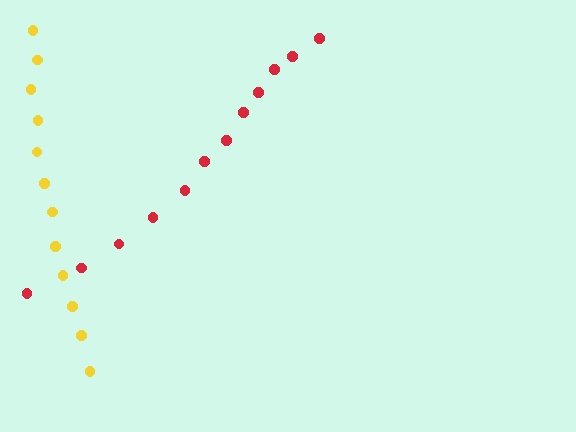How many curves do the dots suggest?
There are 2 distinct paths.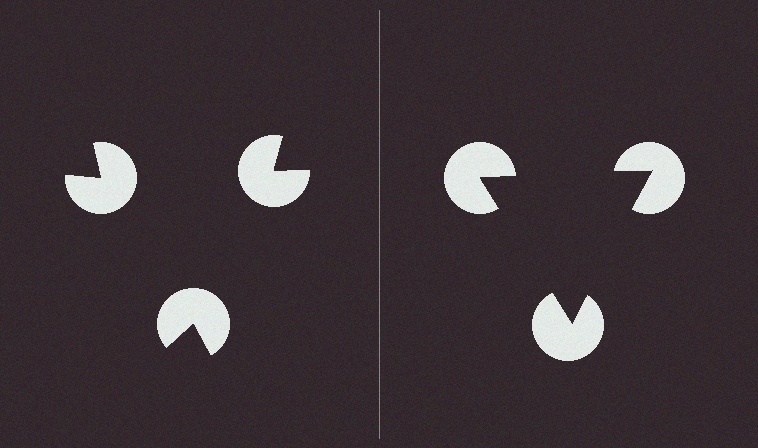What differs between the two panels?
The pac-man discs are positioned identically on both sides; only the wedge orientations differ. On the right they align to a triangle; on the left they are misaligned.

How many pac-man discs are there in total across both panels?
6 — 3 on each side.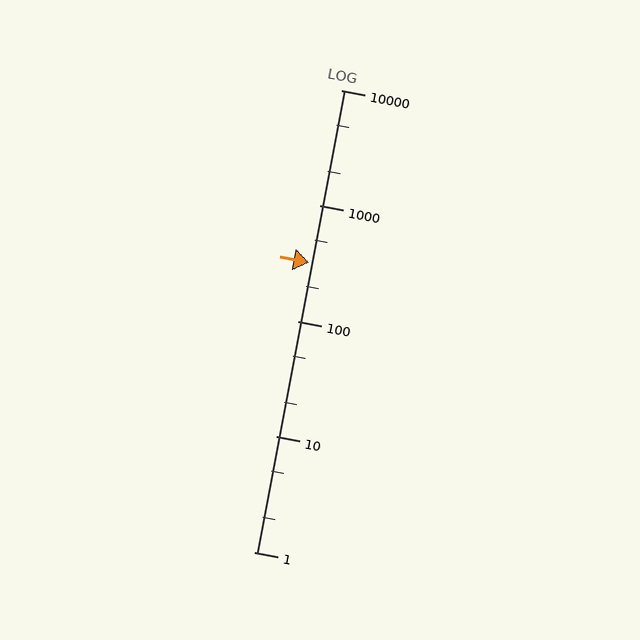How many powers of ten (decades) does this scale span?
The scale spans 4 decades, from 1 to 10000.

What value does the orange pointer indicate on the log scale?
The pointer indicates approximately 320.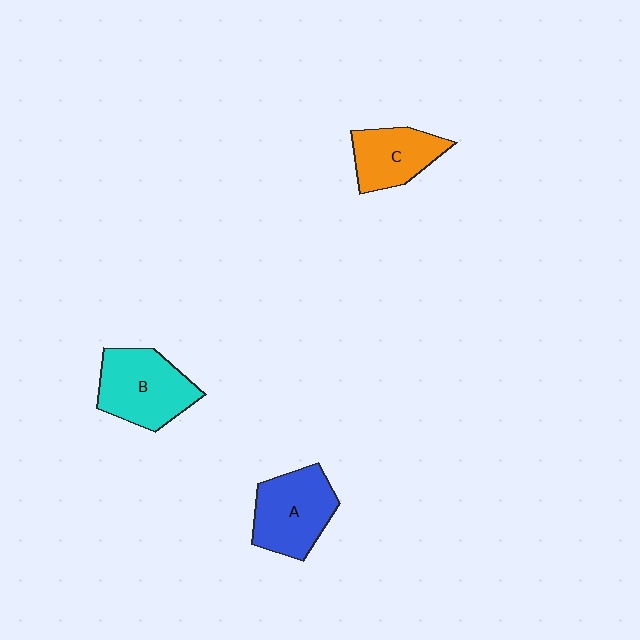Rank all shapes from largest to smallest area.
From largest to smallest: B (cyan), A (blue), C (orange).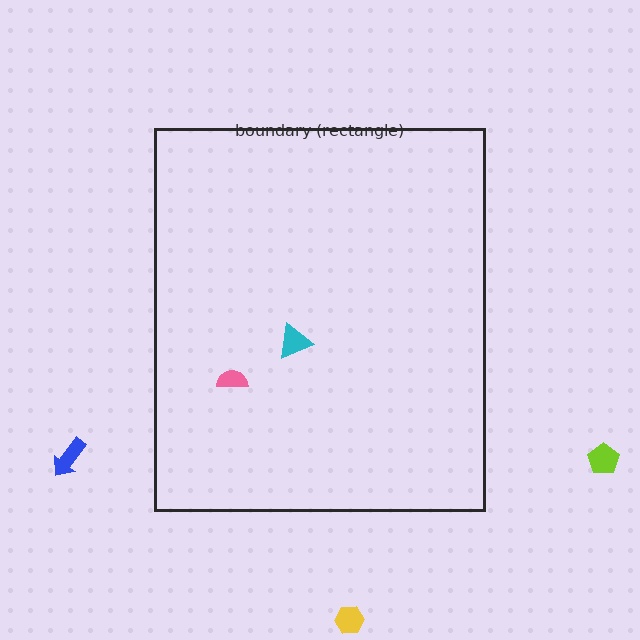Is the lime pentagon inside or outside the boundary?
Outside.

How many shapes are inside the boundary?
2 inside, 3 outside.